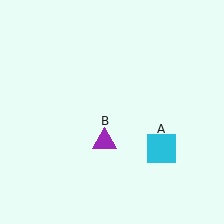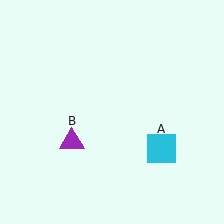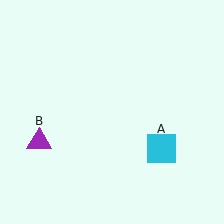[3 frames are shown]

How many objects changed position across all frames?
1 object changed position: purple triangle (object B).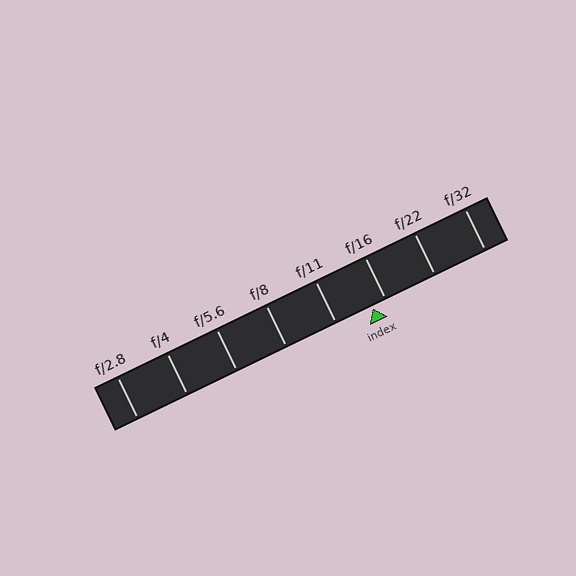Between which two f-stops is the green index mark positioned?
The index mark is between f/11 and f/16.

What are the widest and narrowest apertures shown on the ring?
The widest aperture shown is f/2.8 and the narrowest is f/32.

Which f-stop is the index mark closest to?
The index mark is closest to f/16.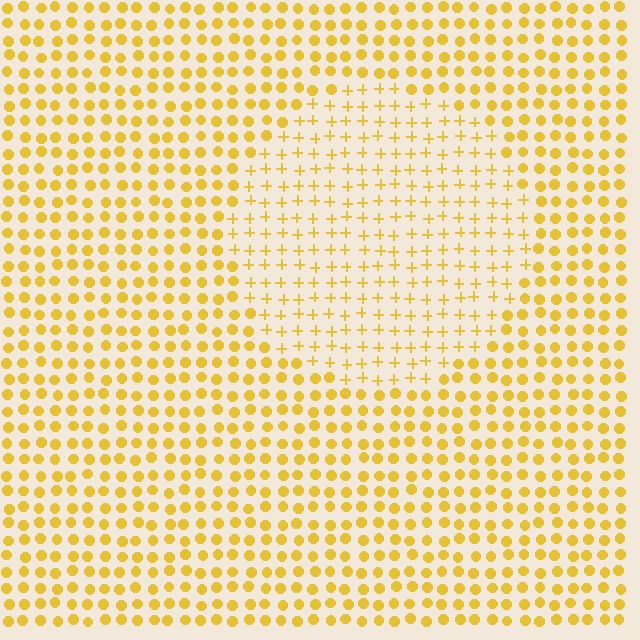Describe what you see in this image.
The image is filled with small yellow elements arranged in a uniform grid. A circle-shaped region contains plus signs, while the surrounding area contains circles. The boundary is defined purely by the change in element shape.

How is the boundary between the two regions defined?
The boundary is defined by a change in element shape: plus signs inside vs. circles outside. All elements share the same color and spacing.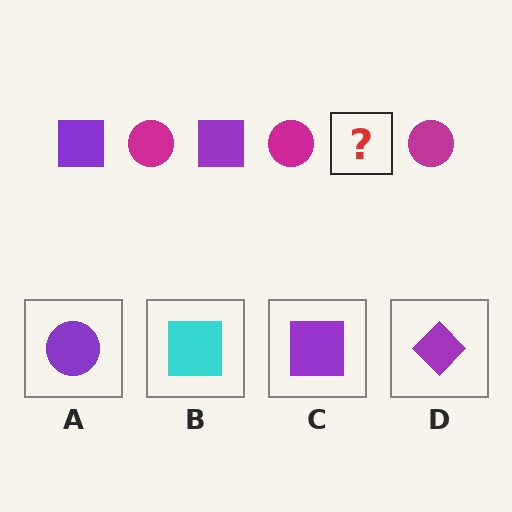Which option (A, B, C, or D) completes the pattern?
C.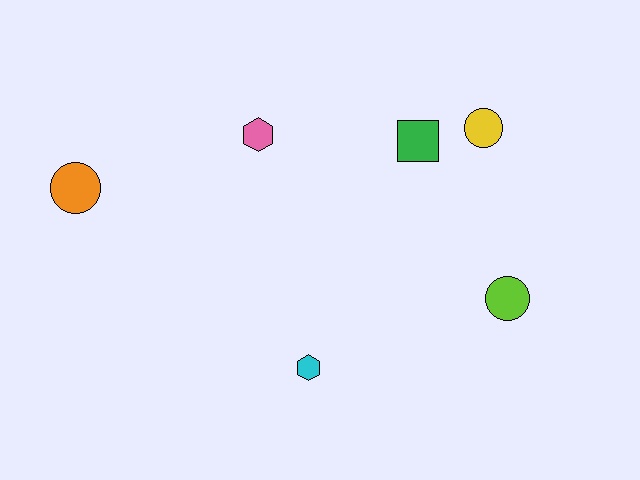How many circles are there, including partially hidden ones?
There are 3 circles.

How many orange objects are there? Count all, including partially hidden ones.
There is 1 orange object.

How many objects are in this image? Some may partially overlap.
There are 6 objects.